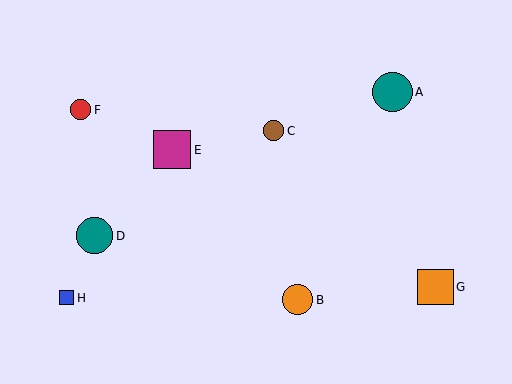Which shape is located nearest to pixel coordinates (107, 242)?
The teal circle (labeled D) at (95, 236) is nearest to that location.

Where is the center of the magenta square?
The center of the magenta square is at (172, 150).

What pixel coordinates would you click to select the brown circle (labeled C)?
Click at (273, 131) to select the brown circle C.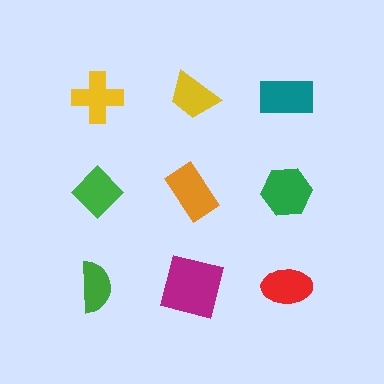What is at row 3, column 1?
A green semicircle.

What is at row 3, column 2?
A magenta square.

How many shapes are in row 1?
3 shapes.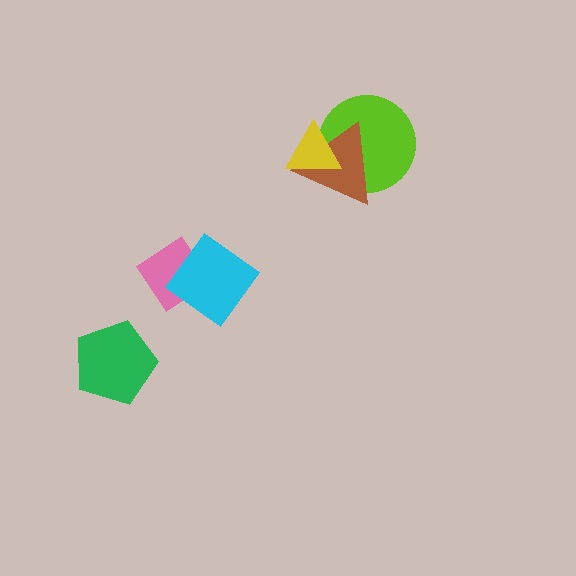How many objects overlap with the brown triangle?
2 objects overlap with the brown triangle.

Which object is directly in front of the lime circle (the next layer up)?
The brown triangle is directly in front of the lime circle.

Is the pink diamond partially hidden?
Yes, it is partially covered by another shape.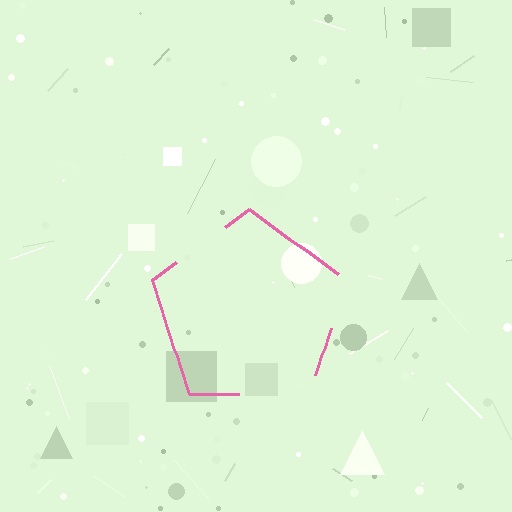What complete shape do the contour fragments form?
The contour fragments form a pentagon.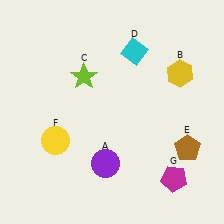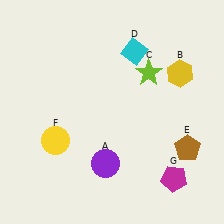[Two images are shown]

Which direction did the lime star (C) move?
The lime star (C) moved right.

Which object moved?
The lime star (C) moved right.